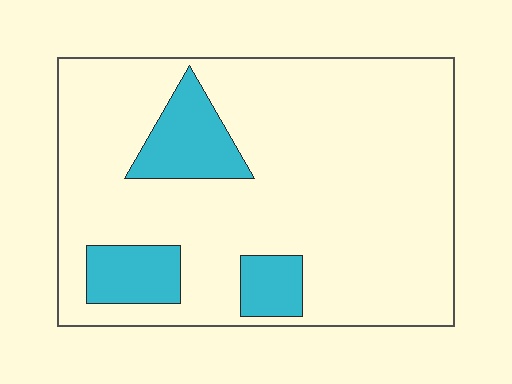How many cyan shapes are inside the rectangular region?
3.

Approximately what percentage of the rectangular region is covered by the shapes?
Approximately 15%.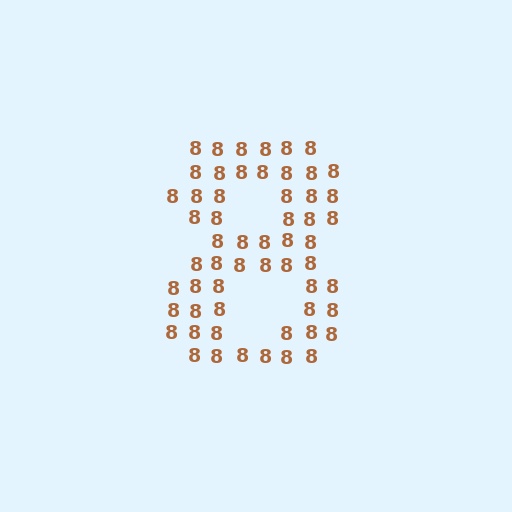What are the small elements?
The small elements are digit 8's.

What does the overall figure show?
The overall figure shows the digit 8.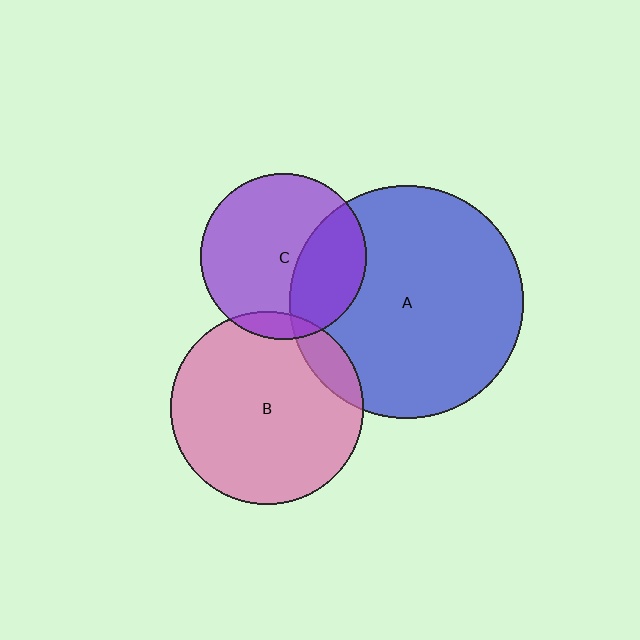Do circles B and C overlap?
Yes.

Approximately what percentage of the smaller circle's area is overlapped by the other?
Approximately 10%.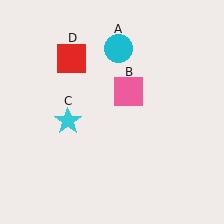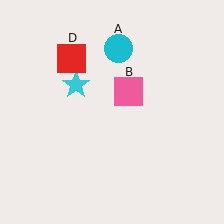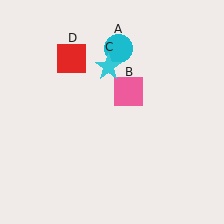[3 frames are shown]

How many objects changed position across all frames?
1 object changed position: cyan star (object C).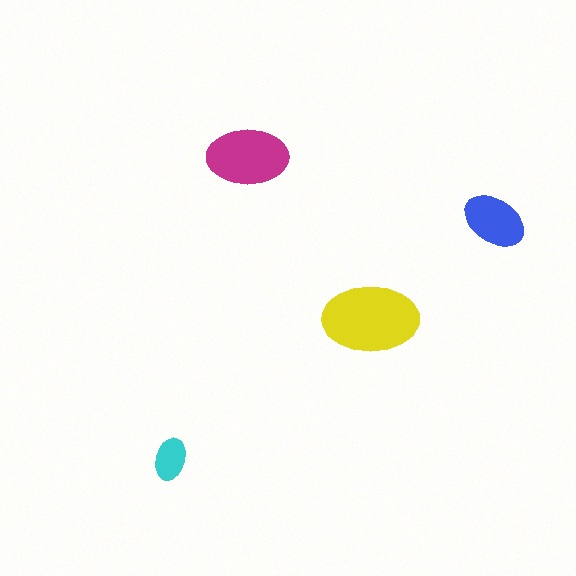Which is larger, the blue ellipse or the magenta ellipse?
The magenta one.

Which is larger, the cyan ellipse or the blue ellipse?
The blue one.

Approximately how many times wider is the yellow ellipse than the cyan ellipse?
About 2.5 times wider.